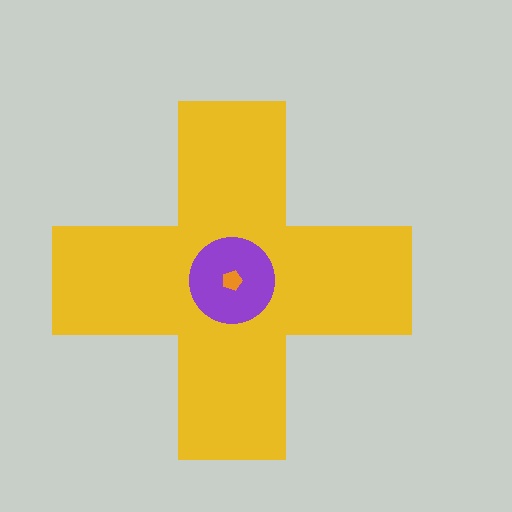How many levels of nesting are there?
3.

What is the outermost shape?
The yellow cross.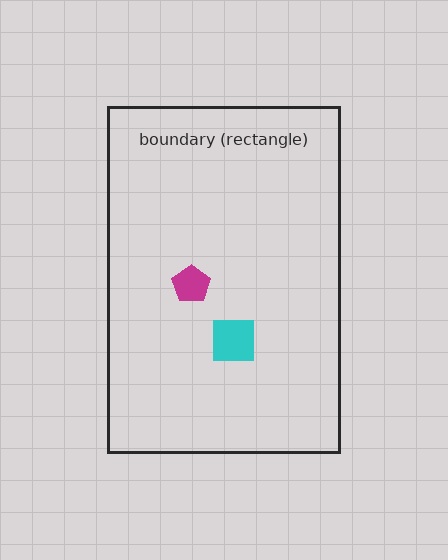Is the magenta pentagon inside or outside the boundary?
Inside.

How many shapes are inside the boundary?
2 inside, 0 outside.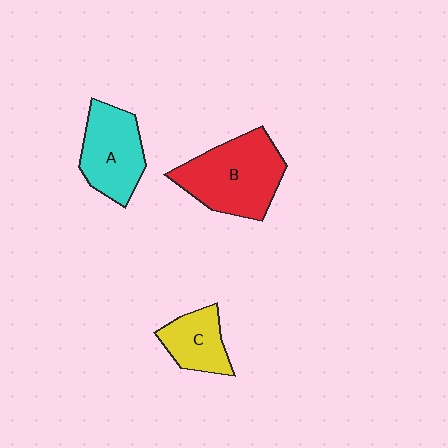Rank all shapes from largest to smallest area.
From largest to smallest: B (red), A (cyan), C (yellow).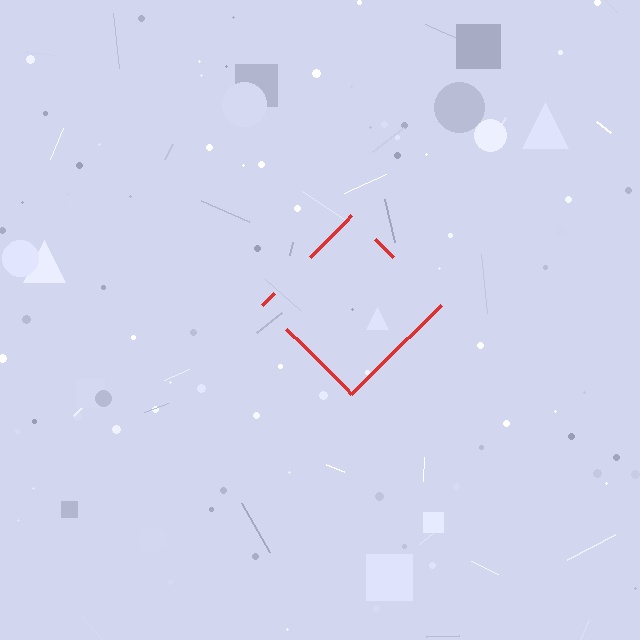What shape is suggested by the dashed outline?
The dashed outline suggests a diamond.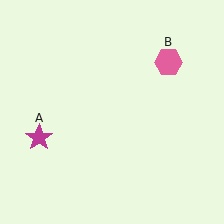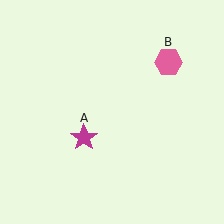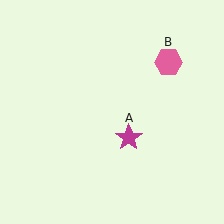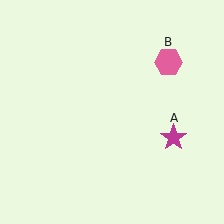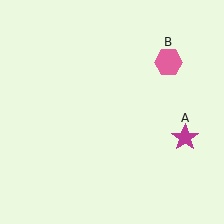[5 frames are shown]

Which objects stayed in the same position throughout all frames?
Pink hexagon (object B) remained stationary.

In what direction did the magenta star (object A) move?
The magenta star (object A) moved right.